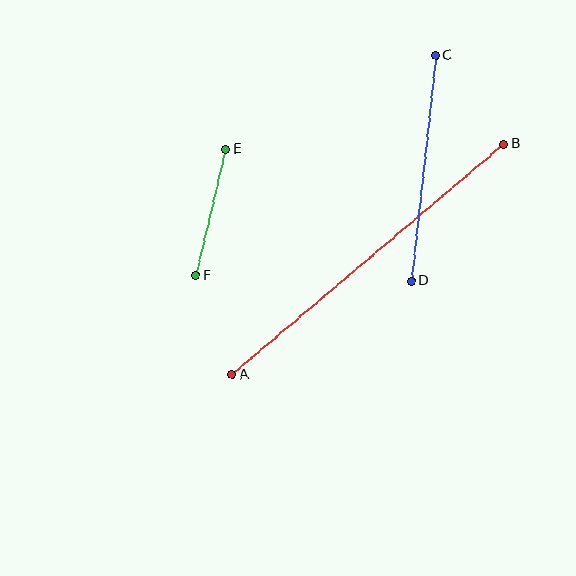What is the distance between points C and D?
The distance is approximately 227 pixels.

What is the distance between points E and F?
The distance is approximately 129 pixels.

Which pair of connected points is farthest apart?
Points A and B are farthest apart.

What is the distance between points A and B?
The distance is approximately 357 pixels.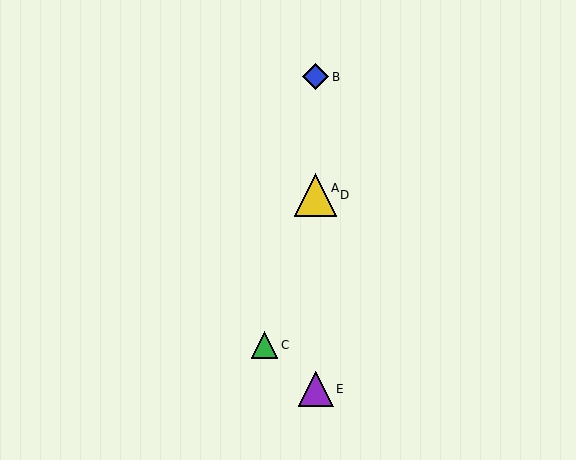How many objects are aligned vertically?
4 objects (A, B, D, E) are aligned vertically.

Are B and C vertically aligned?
No, B is at x≈316 and C is at x≈265.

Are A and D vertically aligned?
Yes, both are at x≈316.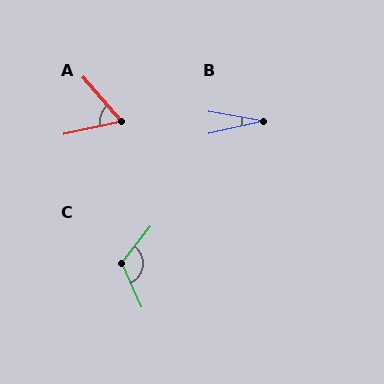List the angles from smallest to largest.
B (22°), A (61°), C (118°).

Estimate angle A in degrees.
Approximately 61 degrees.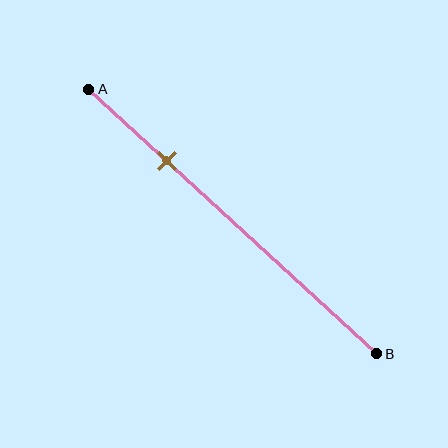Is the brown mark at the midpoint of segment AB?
No, the mark is at about 25% from A, not at the 50% midpoint.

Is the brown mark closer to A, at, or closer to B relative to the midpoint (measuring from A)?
The brown mark is closer to point A than the midpoint of segment AB.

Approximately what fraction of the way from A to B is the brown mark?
The brown mark is approximately 25% of the way from A to B.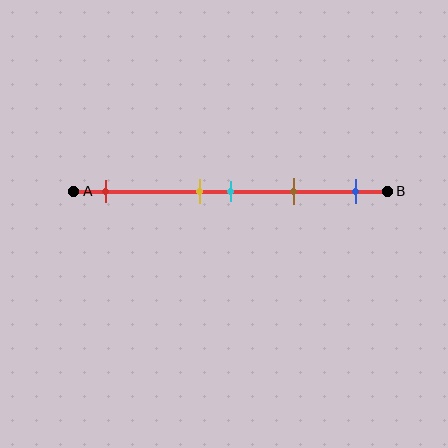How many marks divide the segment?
There are 5 marks dividing the segment.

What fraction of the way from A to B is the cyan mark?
The cyan mark is approximately 50% (0.5) of the way from A to B.